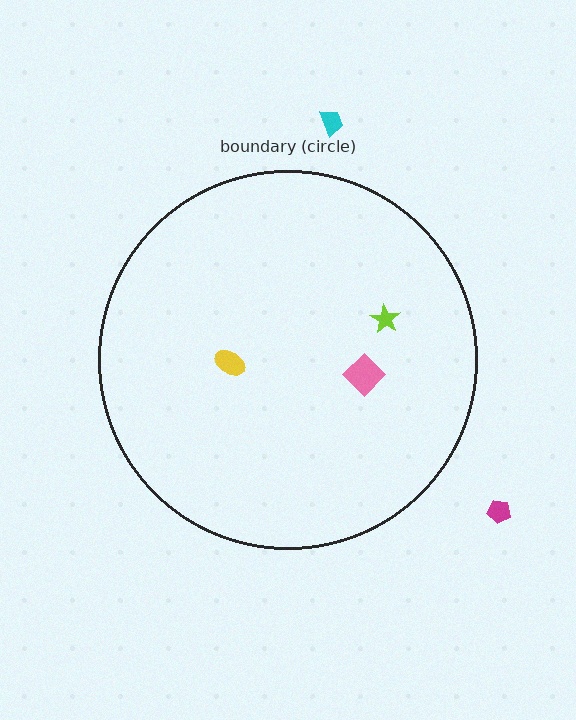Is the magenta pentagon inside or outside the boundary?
Outside.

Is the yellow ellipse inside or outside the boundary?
Inside.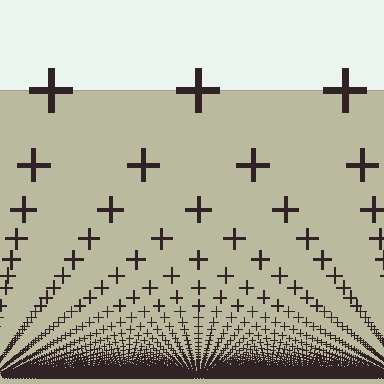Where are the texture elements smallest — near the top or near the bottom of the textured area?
Near the bottom.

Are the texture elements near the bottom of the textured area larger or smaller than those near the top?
Smaller. The gradient is inverted — elements near the bottom are smaller and denser.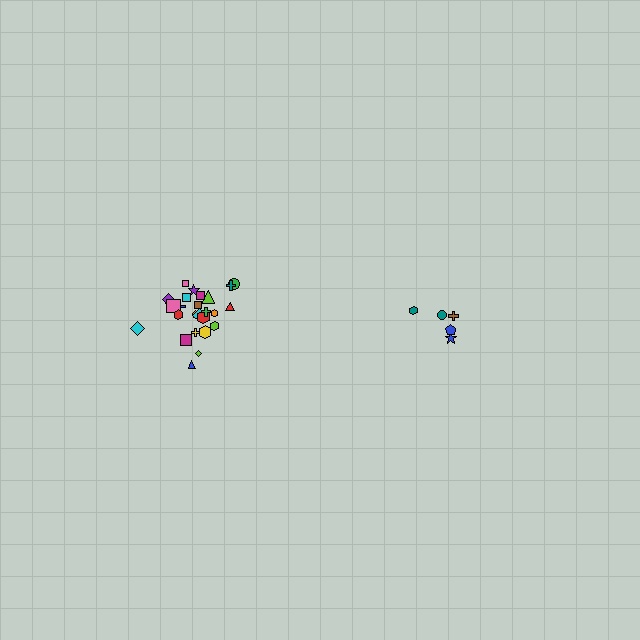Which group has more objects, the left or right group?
The left group.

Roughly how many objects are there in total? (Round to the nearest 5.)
Roughly 30 objects in total.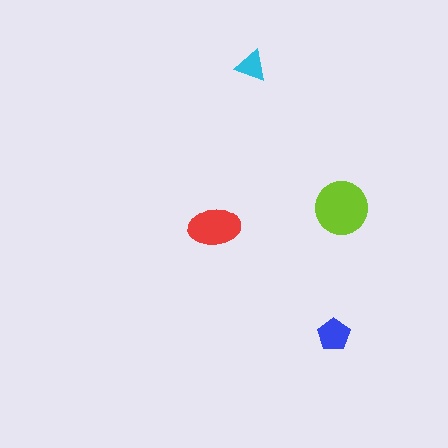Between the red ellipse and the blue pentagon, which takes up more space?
The red ellipse.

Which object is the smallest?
The cyan triangle.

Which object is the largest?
The lime circle.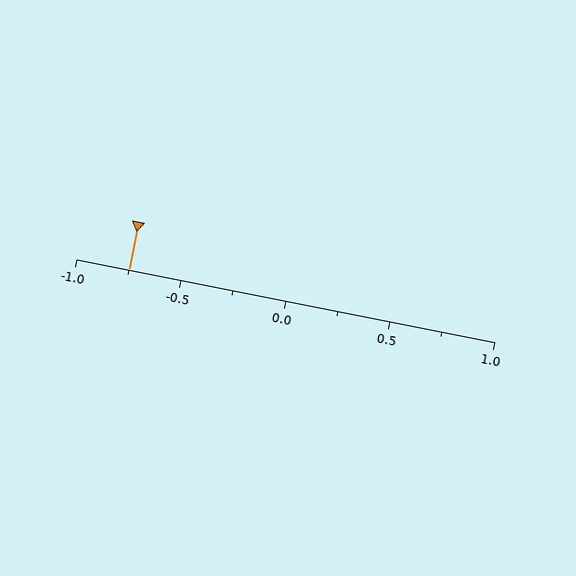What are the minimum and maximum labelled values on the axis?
The axis runs from -1.0 to 1.0.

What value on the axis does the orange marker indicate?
The marker indicates approximately -0.75.